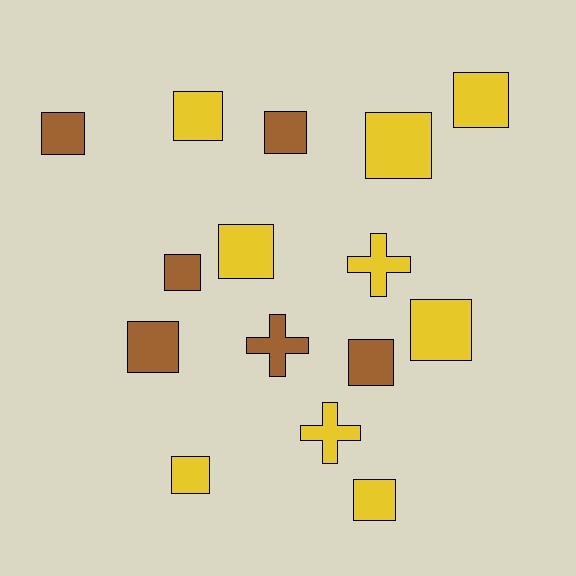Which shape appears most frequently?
Square, with 12 objects.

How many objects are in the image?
There are 15 objects.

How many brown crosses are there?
There is 1 brown cross.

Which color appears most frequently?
Yellow, with 9 objects.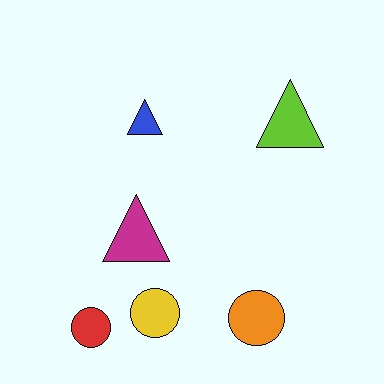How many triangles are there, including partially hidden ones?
There are 3 triangles.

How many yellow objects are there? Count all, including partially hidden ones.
There is 1 yellow object.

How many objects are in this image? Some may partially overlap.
There are 6 objects.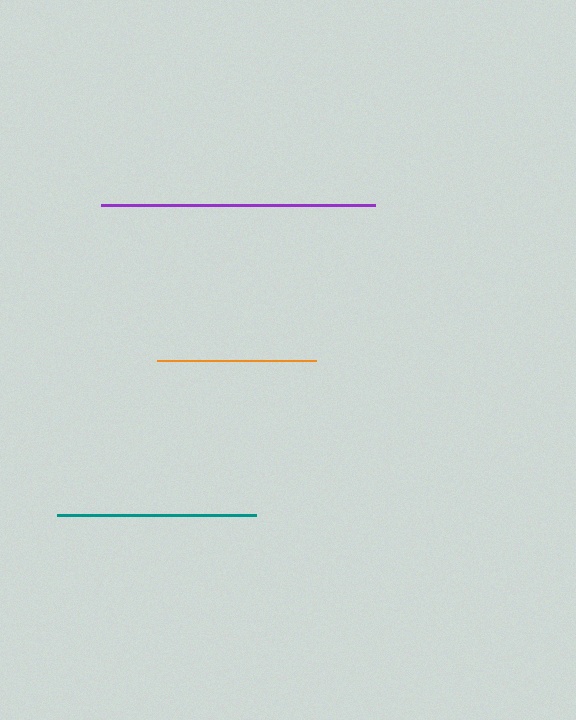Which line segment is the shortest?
The orange line is the shortest at approximately 160 pixels.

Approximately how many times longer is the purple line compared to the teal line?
The purple line is approximately 1.4 times the length of the teal line.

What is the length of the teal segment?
The teal segment is approximately 199 pixels long.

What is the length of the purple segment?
The purple segment is approximately 275 pixels long.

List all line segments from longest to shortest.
From longest to shortest: purple, teal, orange.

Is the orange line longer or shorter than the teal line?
The teal line is longer than the orange line.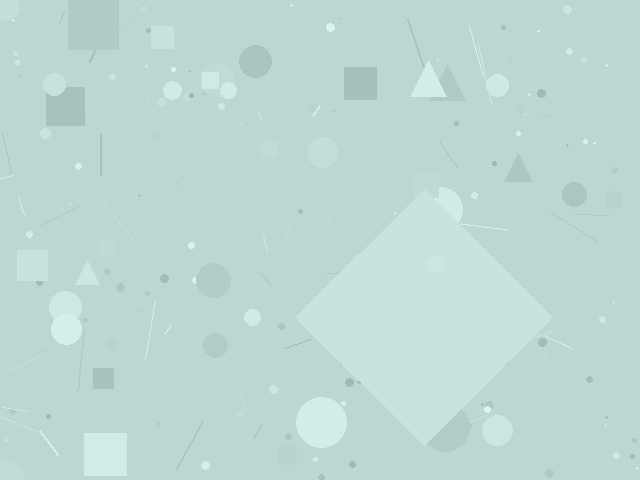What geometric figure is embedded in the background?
A diamond is embedded in the background.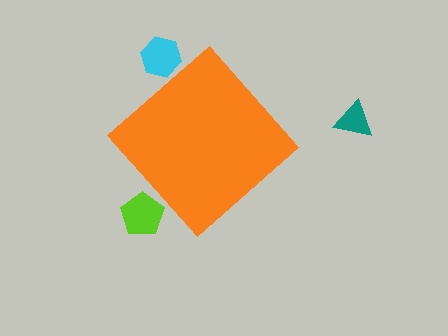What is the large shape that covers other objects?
An orange diamond.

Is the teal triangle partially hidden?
No, the teal triangle is fully visible.